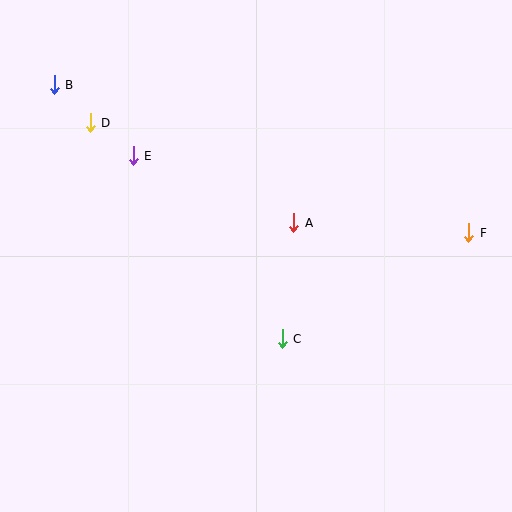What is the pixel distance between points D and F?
The distance between D and F is 394 pixels.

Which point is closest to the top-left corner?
Point B is closest to the top-left corner.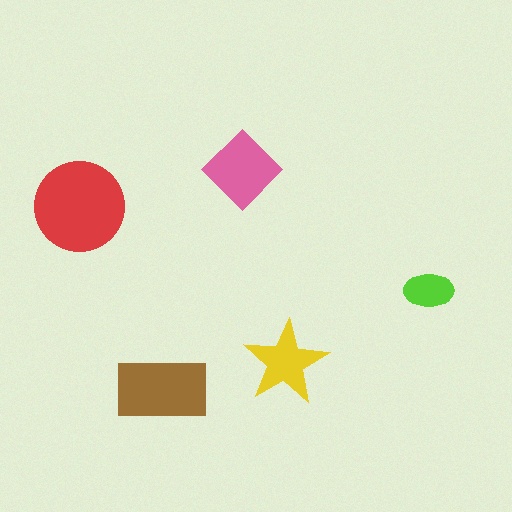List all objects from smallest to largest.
The lime ellipse, the yellow star, the pink diamond, the brown rectangle, the red circle.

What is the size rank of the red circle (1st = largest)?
1st.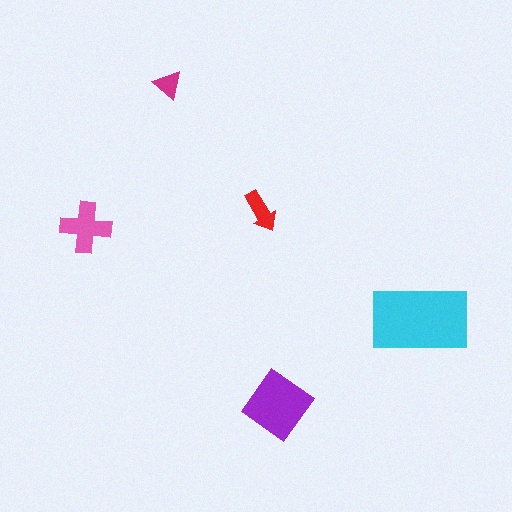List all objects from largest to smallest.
The cyan rectangle, the purple diamond, the pink cross, the red arrow, the magenta triangle.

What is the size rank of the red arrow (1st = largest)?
4th.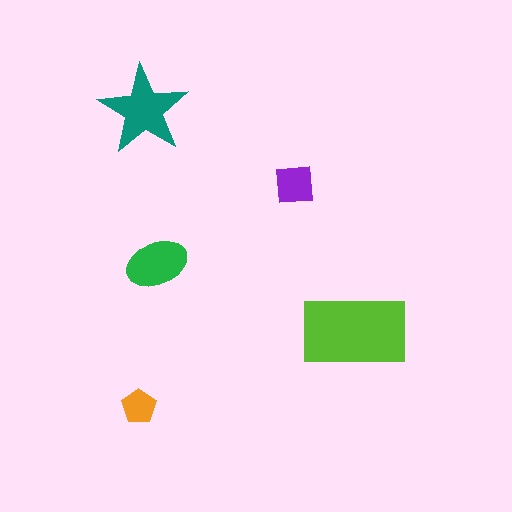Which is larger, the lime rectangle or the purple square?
The lime rectangle.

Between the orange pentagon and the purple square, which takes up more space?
The purple square.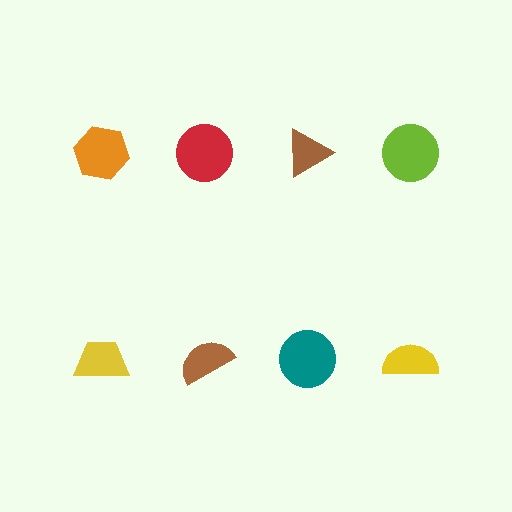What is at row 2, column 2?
A brown semicircle.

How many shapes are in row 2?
4 shapes.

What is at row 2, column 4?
A yellow semicircle.